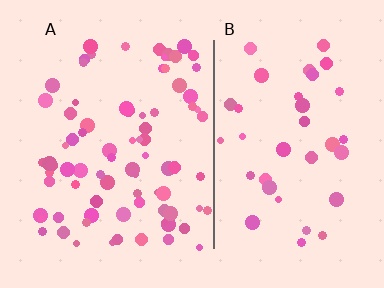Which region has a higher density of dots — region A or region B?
A (the left).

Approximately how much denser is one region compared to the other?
Approximately 2.1× — region A over region B.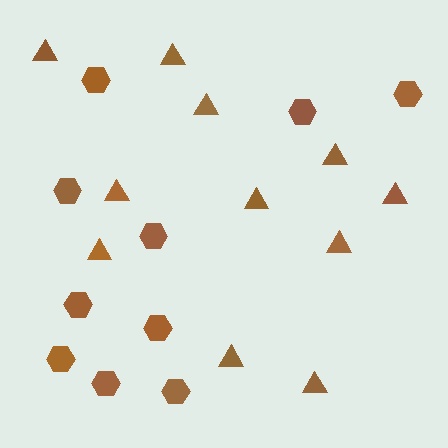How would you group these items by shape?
There are 2 groups: one group of hexagons (10) and one group of triangles (11).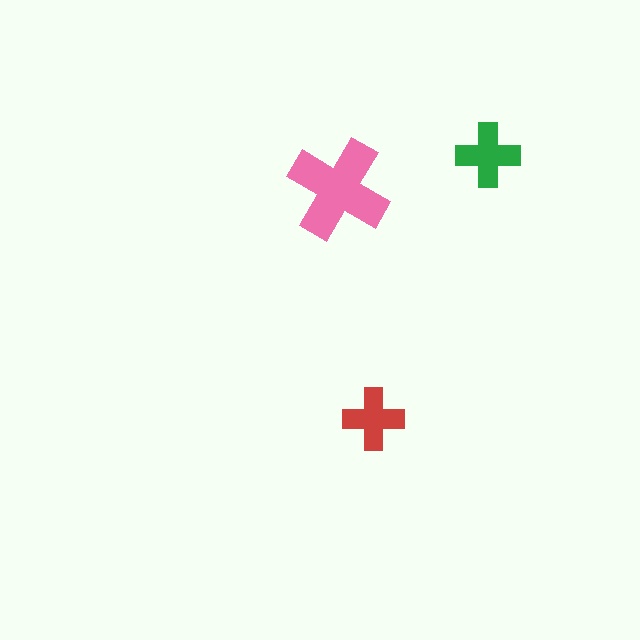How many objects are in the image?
There are 3 objects in the image.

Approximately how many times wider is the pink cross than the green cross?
About 1.5 times wider.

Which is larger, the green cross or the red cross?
The green one.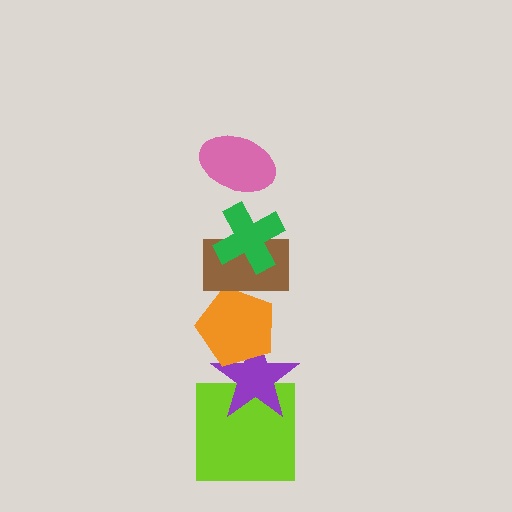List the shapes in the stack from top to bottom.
From top to bottom: the pink ellipse, the green cross, the brown rectangle, the orange pentagon, the purple star, the lime square.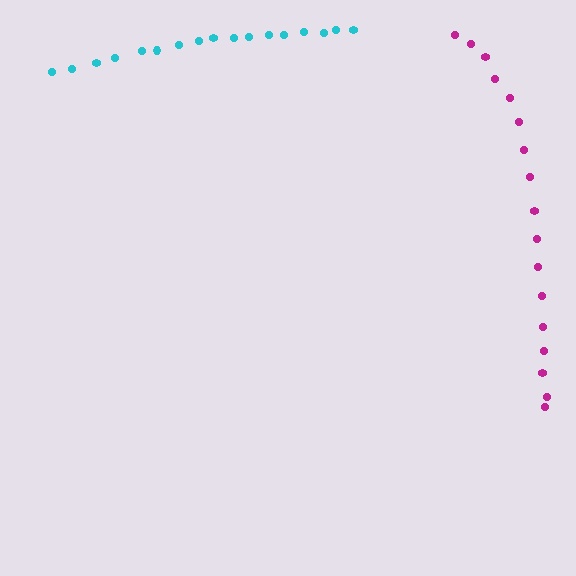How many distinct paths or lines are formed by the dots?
There are 2 distinct paths.